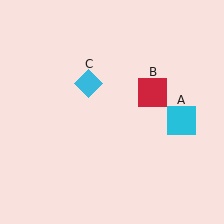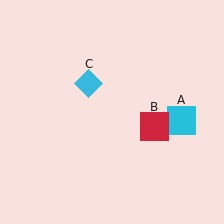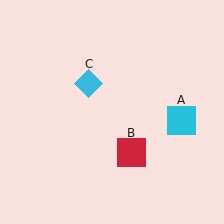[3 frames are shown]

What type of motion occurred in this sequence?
The red square (object B) rotated clockwise around the center of the scene.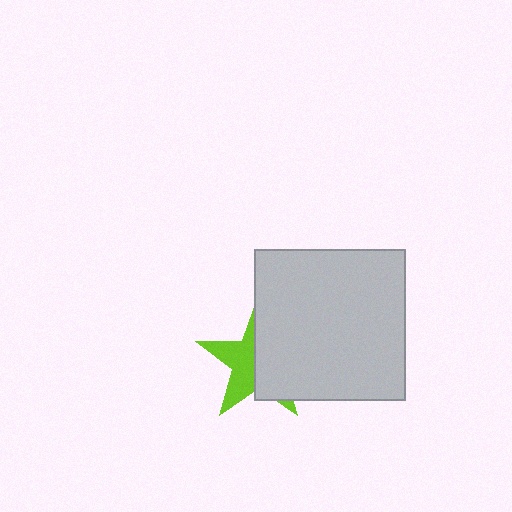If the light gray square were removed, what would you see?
You would see the complete lime star.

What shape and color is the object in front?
The object in front is a light gray square.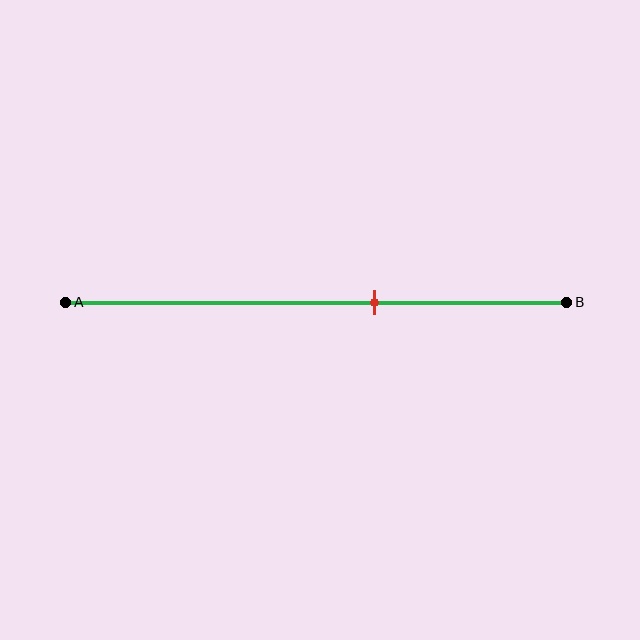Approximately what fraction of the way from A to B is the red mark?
The red mark is approximately 60% of the way from A to B.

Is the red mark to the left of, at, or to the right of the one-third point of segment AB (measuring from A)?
The red mark is to the right of the one-third point of segment AB.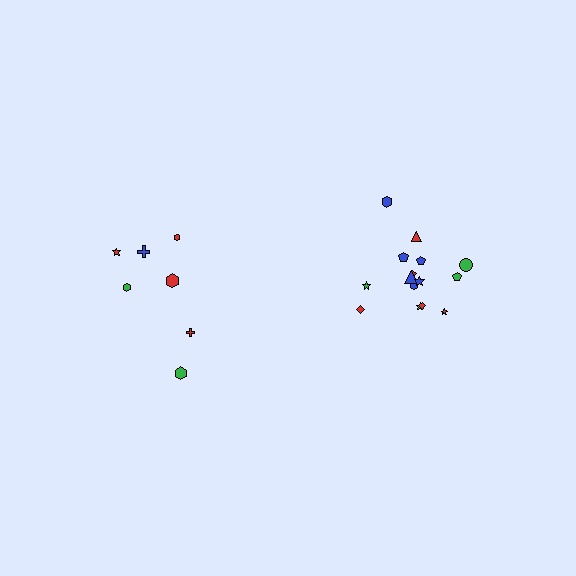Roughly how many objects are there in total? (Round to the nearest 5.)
Roughly 20 objects in total.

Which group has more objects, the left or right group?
The right group.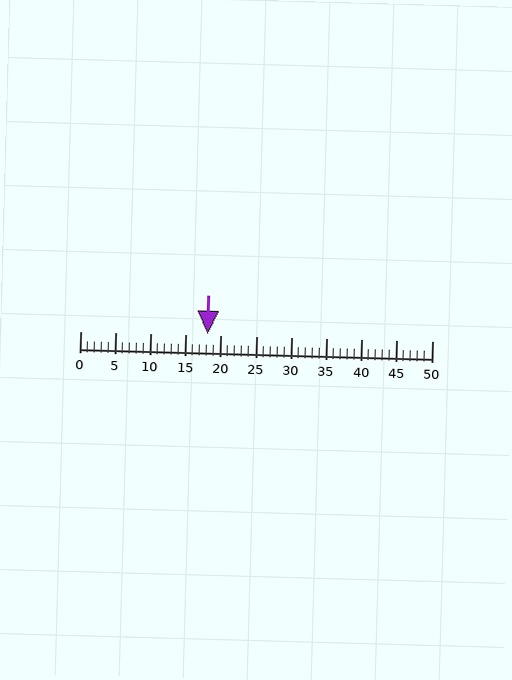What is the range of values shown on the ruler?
The ruler shows values from 0 to 50.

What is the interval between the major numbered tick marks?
The major tick marks are spaced 5 units apart.